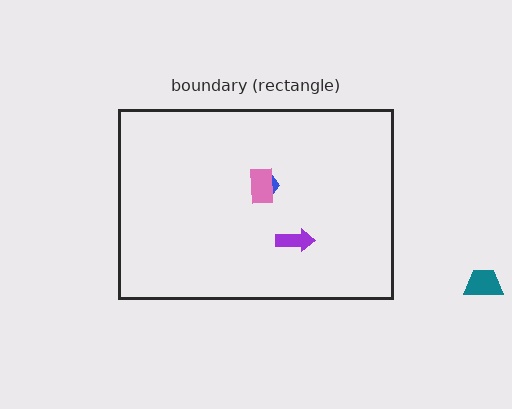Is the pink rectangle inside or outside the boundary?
Inside.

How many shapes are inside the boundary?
3 inside, 1 outside.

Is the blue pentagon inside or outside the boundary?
Inside.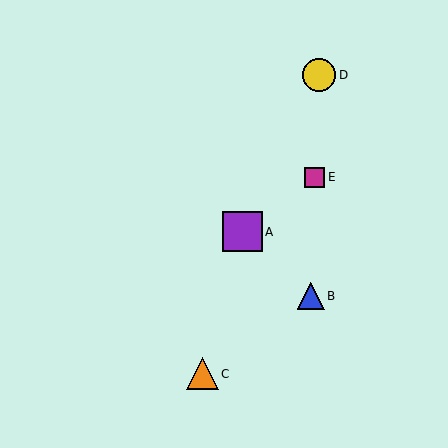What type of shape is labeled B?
Shape B is a blue triangle.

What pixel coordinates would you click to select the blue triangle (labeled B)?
Click at (311, 296) to select the blue triangle B.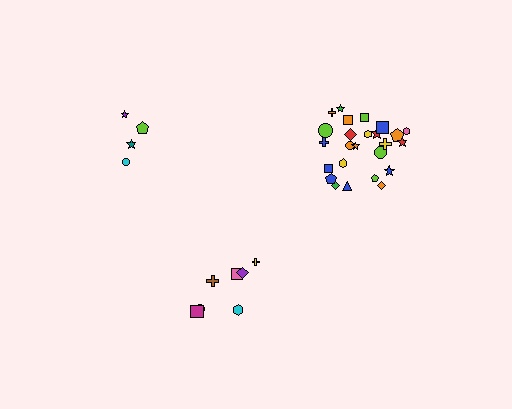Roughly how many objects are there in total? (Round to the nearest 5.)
Roughly 35 objects in total.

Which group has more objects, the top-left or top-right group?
The top-right group.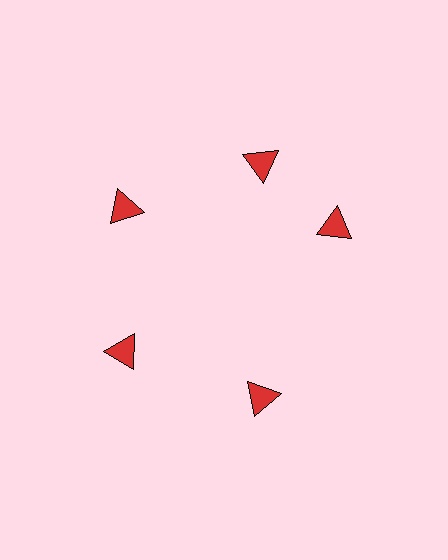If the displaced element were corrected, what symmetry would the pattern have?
It would have 5-fold rotational symmetry — the pattern would map onto itself every 72 degrees.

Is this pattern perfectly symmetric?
No. The 5 red triangles are arranged in a ring, but one element near the 3 o'clock position is rotated out of alignment along the ring, breaking the 5-fold rotational symmetry.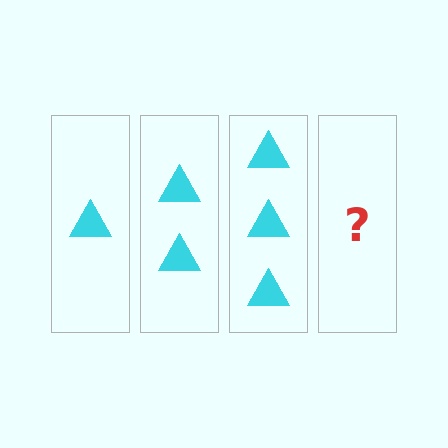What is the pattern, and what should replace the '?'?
The pattern is that each step adds one more triangle. The '?' should be 4 triangles.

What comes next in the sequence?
The next element should be 4 triangles.